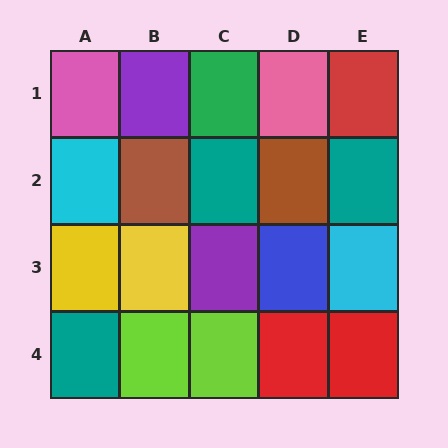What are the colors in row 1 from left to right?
Pink, purple, green, pink, red.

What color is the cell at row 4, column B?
Lime.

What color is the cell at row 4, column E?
Red.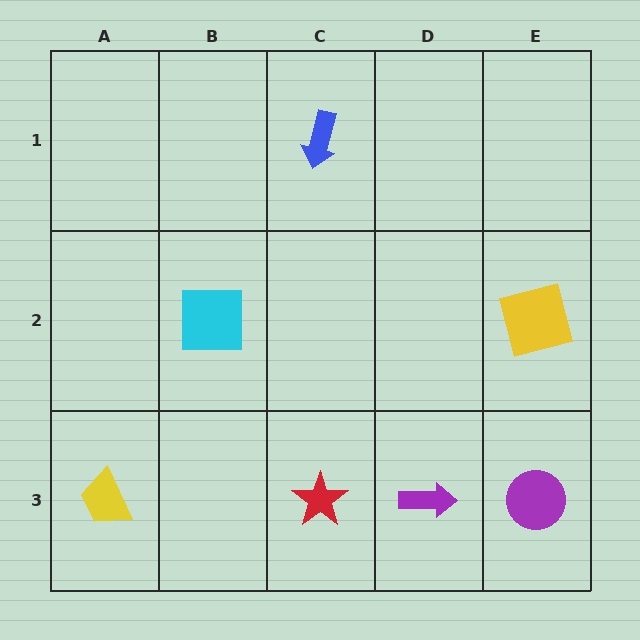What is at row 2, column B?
A cyan square.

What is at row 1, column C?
A blue arrow.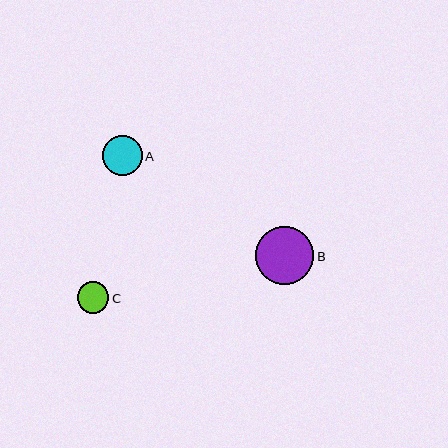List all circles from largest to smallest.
From largest to smallest: B, A, C.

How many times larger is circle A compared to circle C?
Circle A is approximately 1.3 times the size of circle C.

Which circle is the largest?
Circle B is the largest with a size of approximately 58 pixels.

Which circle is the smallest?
Circle C is the smallest with a size of approximately 31 pixels.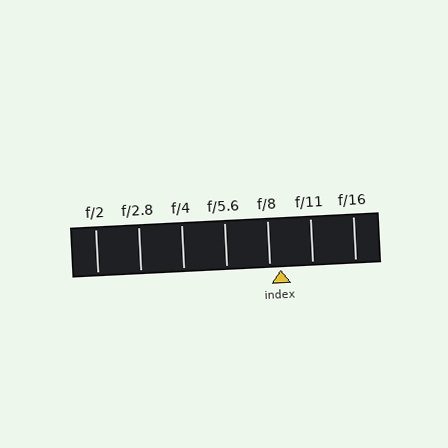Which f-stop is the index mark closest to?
The index mark is closest to f/8.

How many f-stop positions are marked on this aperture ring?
There are 7 f-stop positions marked.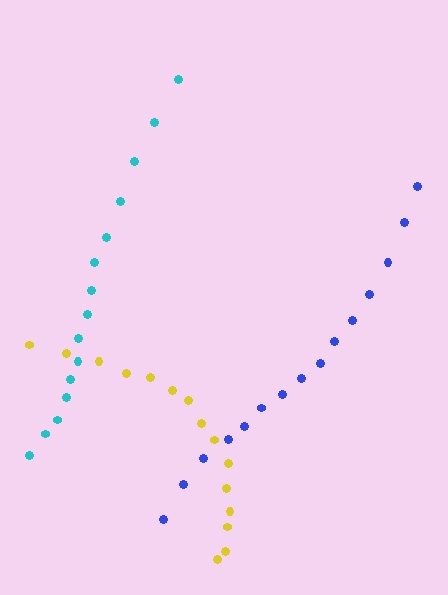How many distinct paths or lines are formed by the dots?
There are 3 distinct paths.